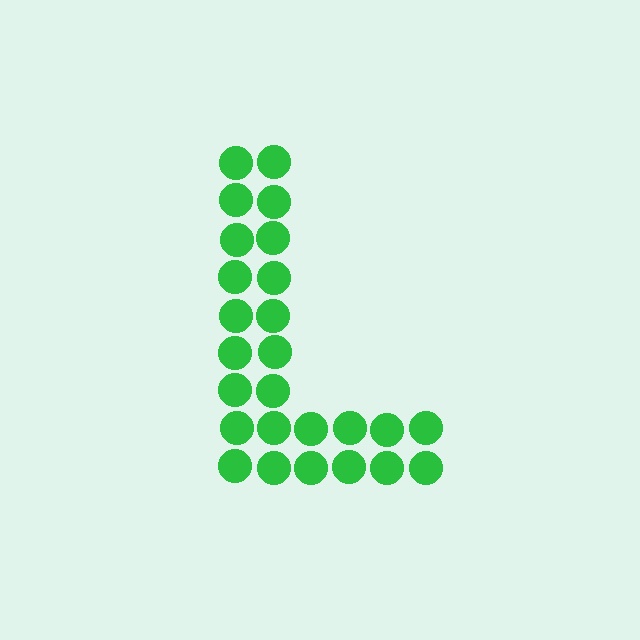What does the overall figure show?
The overall figure shows the letter L.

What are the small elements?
The small elements are circles.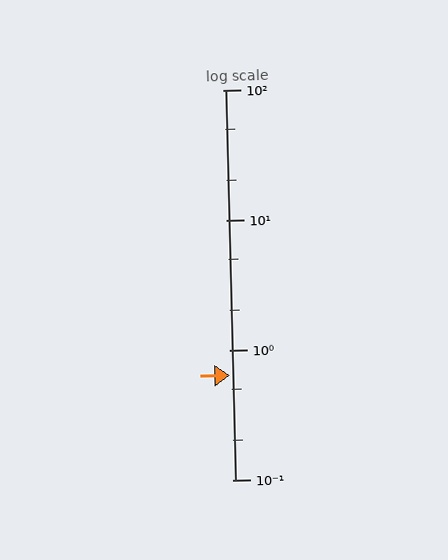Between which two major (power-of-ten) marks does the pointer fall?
The pointer is between 0.1 and 1.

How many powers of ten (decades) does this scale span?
The scale spans 3 decades, from 0.1 to 100.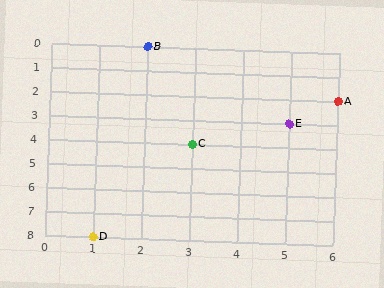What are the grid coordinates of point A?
Point A is at grid coordinates (6, 2).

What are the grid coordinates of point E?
Point E is at grid coordinates (5, 3).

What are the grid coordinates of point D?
Point D is at grid coordinates (1, 8).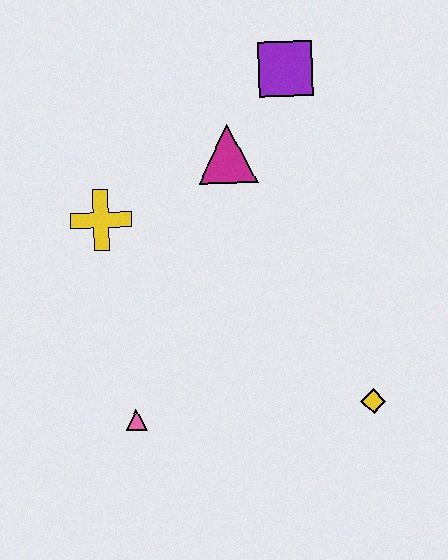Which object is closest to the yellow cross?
The magenta triangle is closest to the yellow cross.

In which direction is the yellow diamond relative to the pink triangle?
The yellow diamond is to the right of the pink triangle.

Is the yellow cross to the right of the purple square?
No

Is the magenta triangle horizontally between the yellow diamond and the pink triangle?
Yes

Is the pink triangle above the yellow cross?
No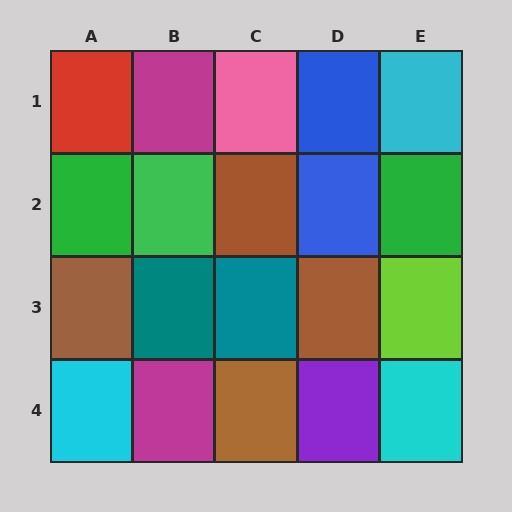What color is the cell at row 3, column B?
Teal.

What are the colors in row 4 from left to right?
Cyan, magenta, brown, purple, cyan.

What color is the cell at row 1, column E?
Cyan.